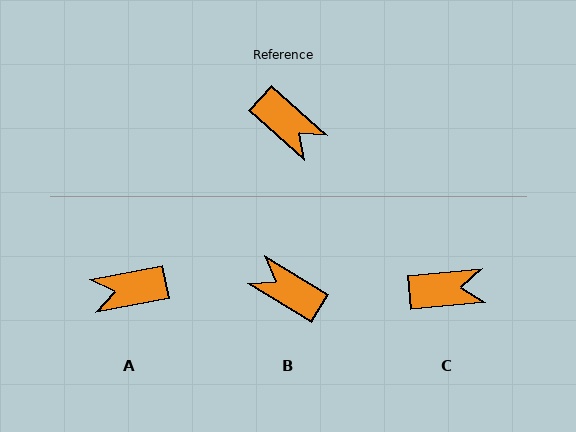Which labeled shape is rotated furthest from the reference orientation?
B, about 169 degrees away.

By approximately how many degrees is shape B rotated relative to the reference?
Approximately 169 degrees clockwise.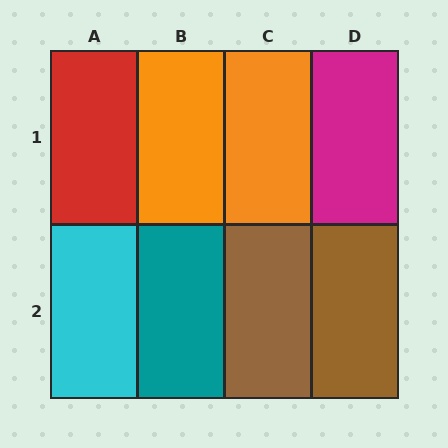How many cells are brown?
2 cells are brown.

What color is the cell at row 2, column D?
Brown.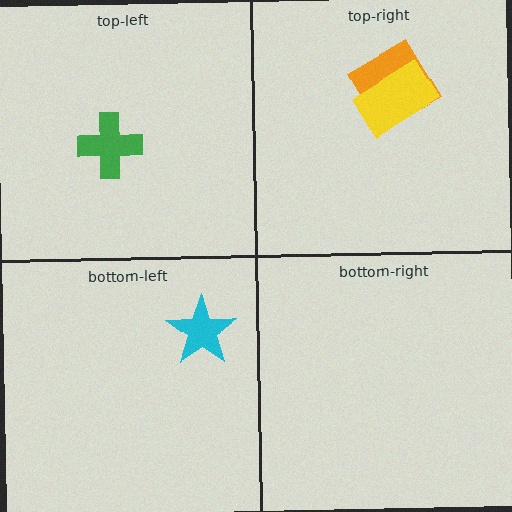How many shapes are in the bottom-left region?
1.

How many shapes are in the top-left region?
1.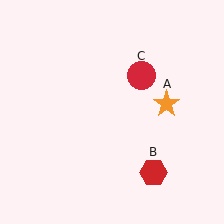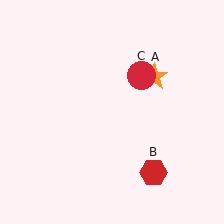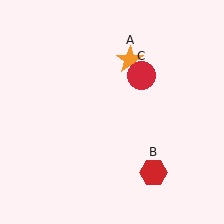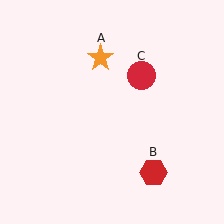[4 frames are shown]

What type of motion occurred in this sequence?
The orange star (object A) rotated counterclockwise around the center of the scene.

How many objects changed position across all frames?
1 object changed position: orange star (object A).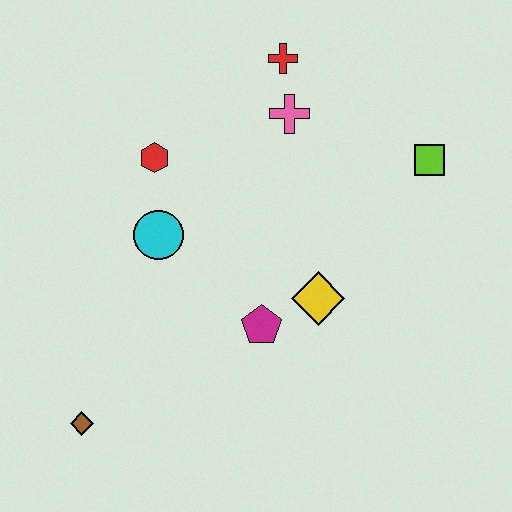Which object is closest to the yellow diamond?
The magenta pentagon is closest to the yellow diamond.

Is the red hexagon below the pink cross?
Yes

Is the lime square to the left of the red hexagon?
No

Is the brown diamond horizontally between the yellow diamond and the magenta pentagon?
No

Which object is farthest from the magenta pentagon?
The red cross is farthest from the magenta pentagon.